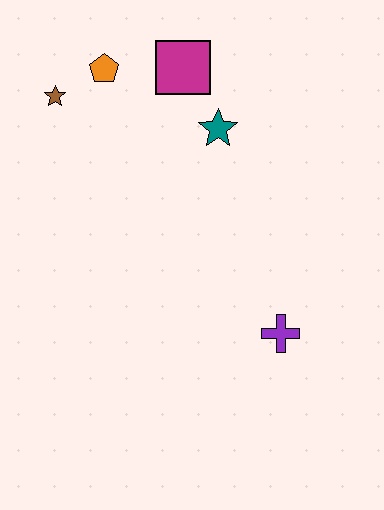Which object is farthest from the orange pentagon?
The purple cross is farthest from the orange pentagon.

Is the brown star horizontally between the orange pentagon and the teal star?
No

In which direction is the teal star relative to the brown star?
The teal star is to the right of the brown star.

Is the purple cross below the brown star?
Yes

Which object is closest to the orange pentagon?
The brown star is closest to the orange pentagon.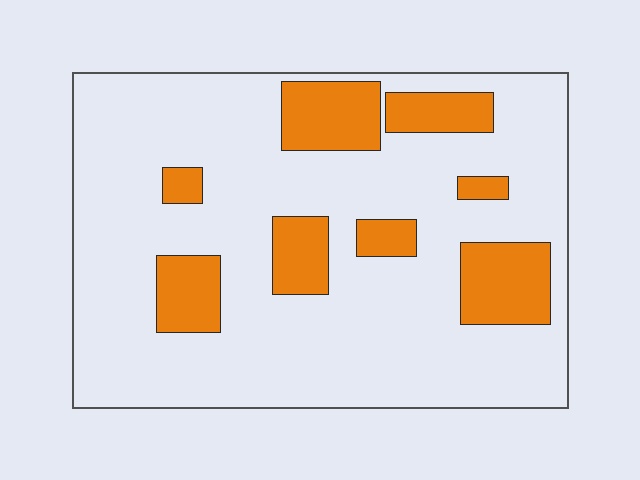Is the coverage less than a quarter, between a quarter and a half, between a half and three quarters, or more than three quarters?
Less than a quarter.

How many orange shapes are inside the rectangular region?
8.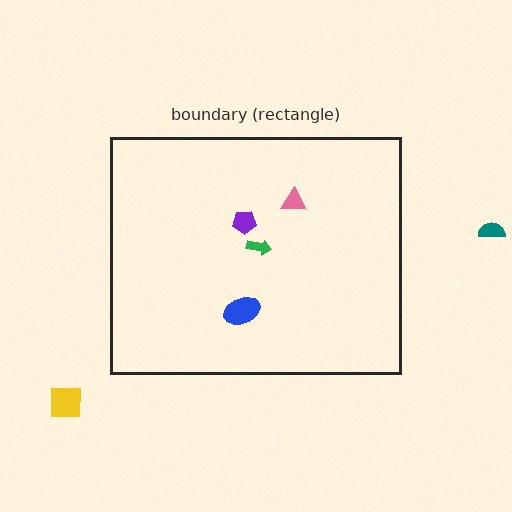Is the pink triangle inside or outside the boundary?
Inside.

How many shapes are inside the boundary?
4 inside, 2 outside.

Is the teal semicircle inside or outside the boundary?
Outside.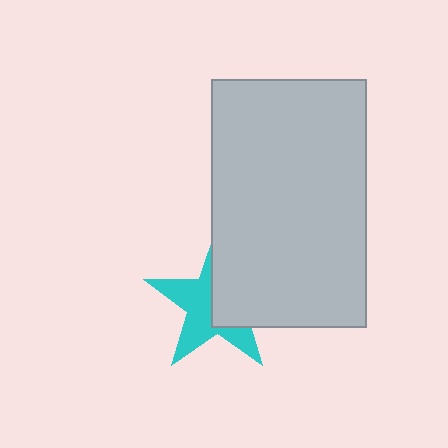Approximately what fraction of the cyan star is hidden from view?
Roughly 46% of the cyan star is hidden behind the light gray rectangle.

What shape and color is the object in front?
The object in front is a light gray rectangle.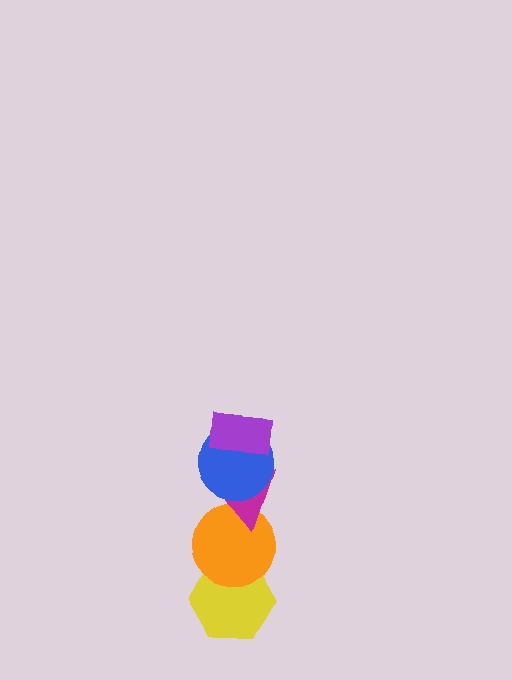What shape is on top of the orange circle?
The magenta triangle is on top of the orange circle.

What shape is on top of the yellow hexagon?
The orange circle is on top of the yellow hexagon.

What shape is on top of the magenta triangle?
The blue circle is on top of the magenta triangle.